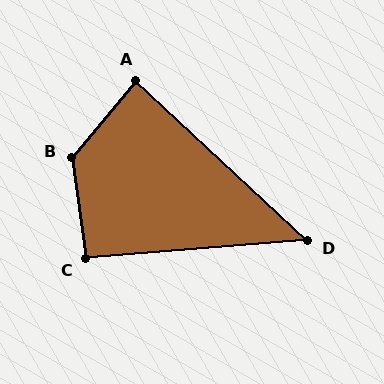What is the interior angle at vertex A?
Approximately 87 degrees (approximately right).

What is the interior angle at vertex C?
Approximately 93 degrees (approximately right).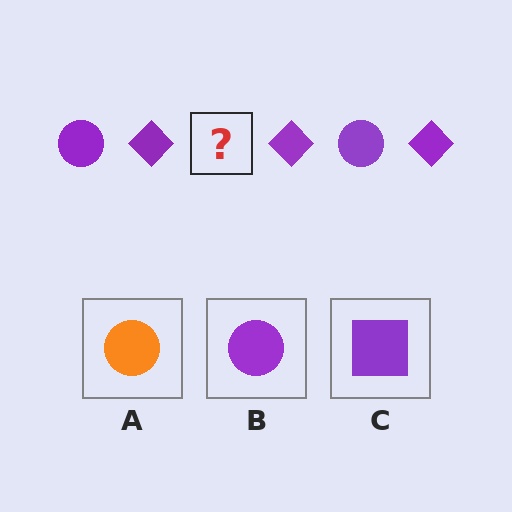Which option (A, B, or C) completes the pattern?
B.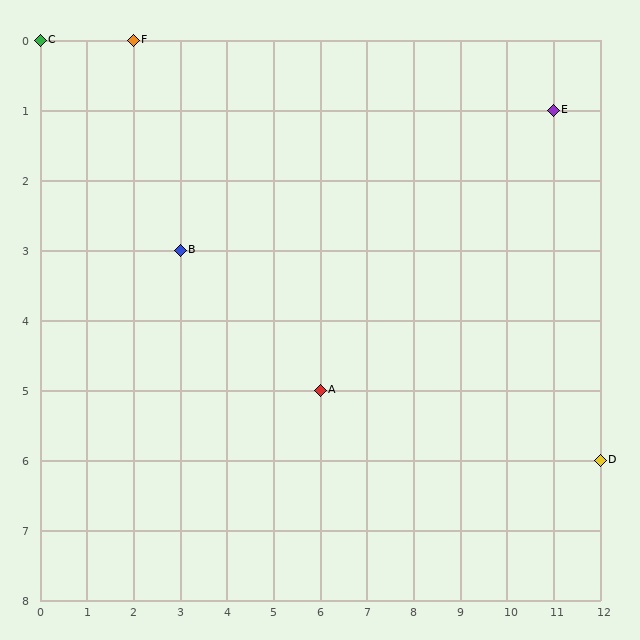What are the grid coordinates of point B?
Point B is at grid coordinates (3, 3).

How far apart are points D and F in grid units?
Points D and F are 10 columns and 6 rows apart (about 11.7 grid units diagonally).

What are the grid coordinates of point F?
Point F is at grid coordinates (2, 0).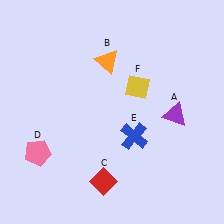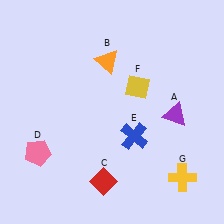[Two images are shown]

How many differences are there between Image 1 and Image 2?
There is 1 difference between the two images.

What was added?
A yellow cross (G) was added in Image 2.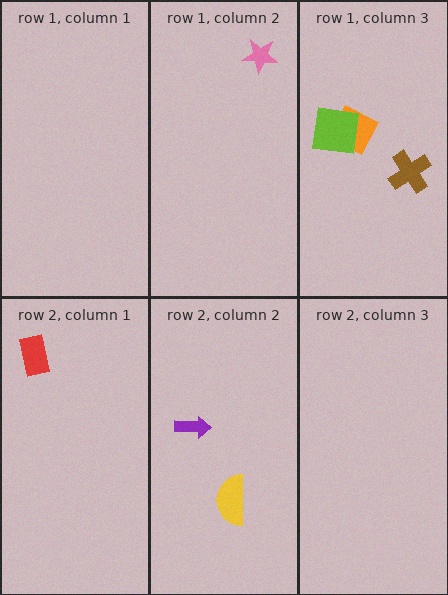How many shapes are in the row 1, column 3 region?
3.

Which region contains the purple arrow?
The row 2, column 2 region.